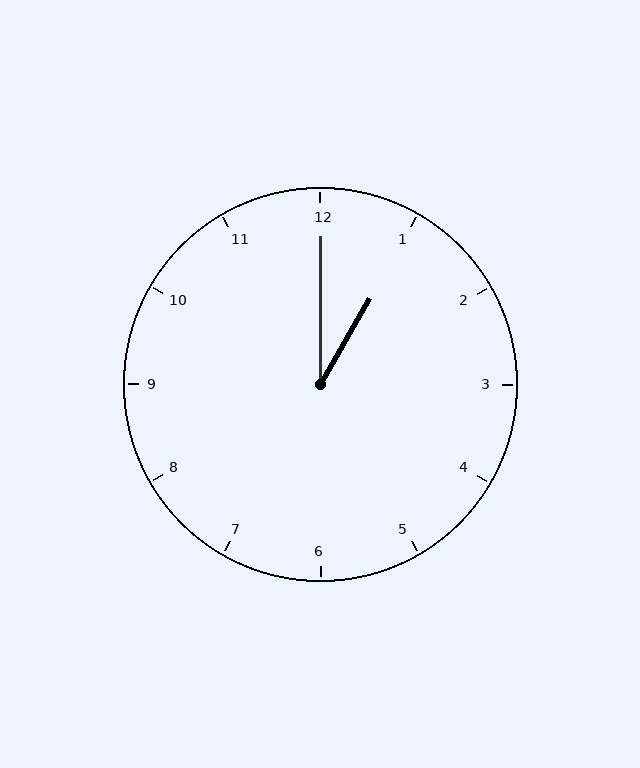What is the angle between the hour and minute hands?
Approximately 30 degrees.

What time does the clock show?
1:00.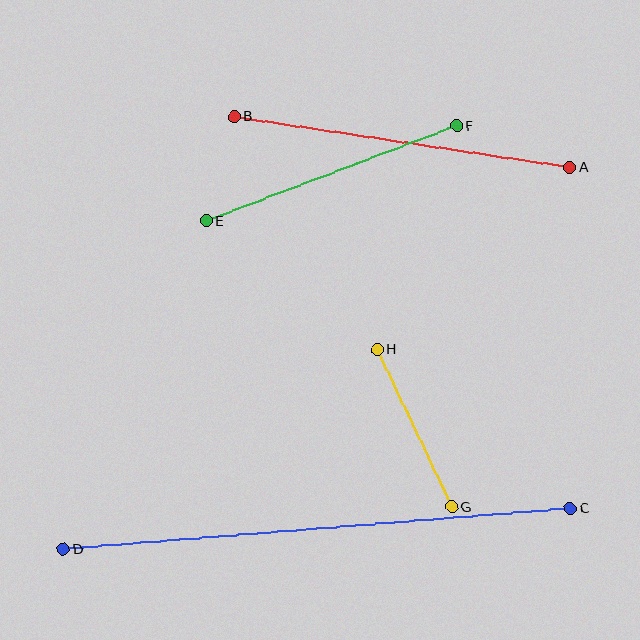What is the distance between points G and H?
The distance is approximately 174 pixels.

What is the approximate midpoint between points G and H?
The midpoint is at approximately (414, 428) pixels.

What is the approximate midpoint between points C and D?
The midpoint is at approximately (317, 529) pixels.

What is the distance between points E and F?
The distance is approximately 268 pixels.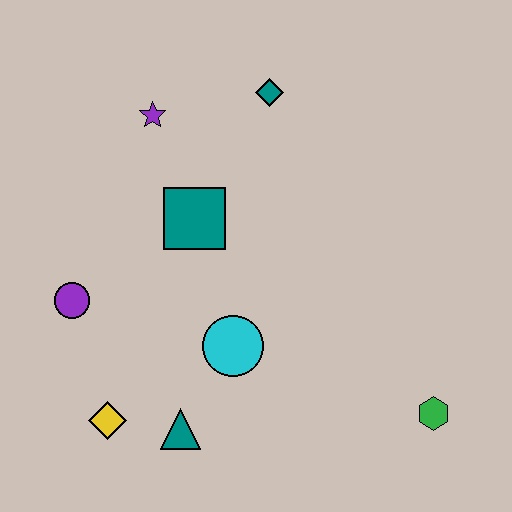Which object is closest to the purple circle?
The yellow diamond is closest to the purple circle.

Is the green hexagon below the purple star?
Yes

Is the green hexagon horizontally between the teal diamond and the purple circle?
No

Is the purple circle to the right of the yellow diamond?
No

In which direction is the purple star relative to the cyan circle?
The purple star is above the cyan circle.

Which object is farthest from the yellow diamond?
The teal diamond is farthest from the yellow diamond.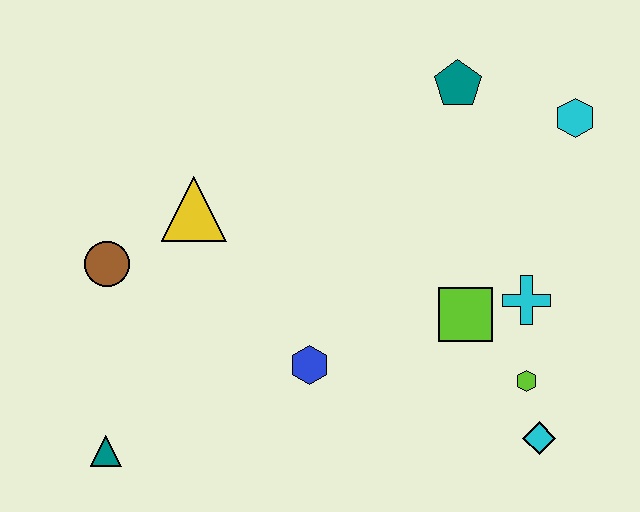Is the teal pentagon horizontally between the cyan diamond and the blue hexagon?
Yes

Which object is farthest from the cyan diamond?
The brown circle is farthest from the cyan diamond.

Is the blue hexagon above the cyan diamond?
Yes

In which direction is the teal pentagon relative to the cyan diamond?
The teal pentagon is above the cyan diamond.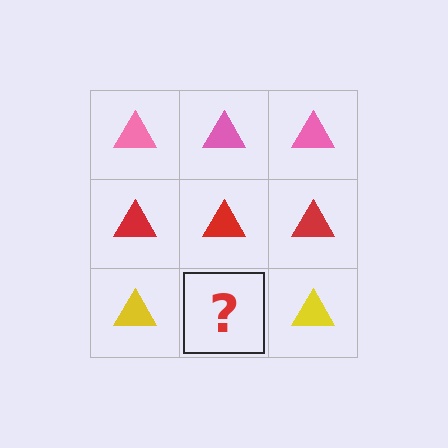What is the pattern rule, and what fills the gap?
The rule is that each row has a consistent color. The gap should be filled with a yellow triangle.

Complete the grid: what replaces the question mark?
The question mark should be replaced with a yellow triangle.